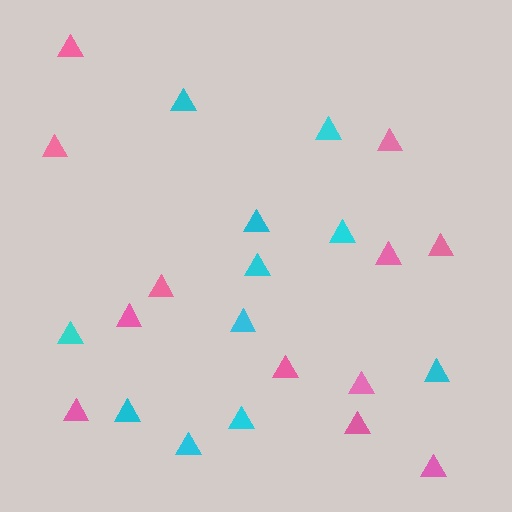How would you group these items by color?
There are 2 groups: one group of cyan triangles (11) and one group of pink triangles (12).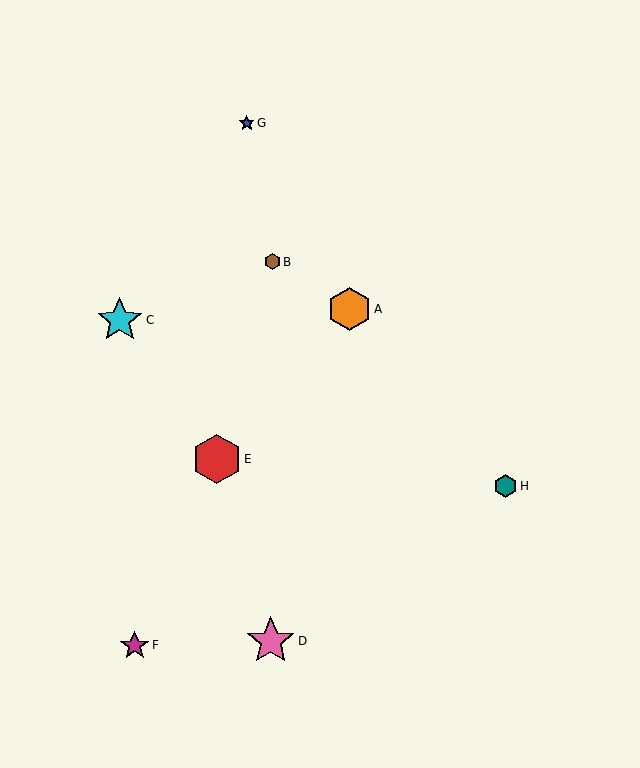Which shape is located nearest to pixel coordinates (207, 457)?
The red hexagon (labeled E) at (217, 459) is nearest to that location.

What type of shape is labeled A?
Shape A is an orange hexagon.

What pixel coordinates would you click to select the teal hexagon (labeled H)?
Click at (506, 486) to select the teal hexagon H.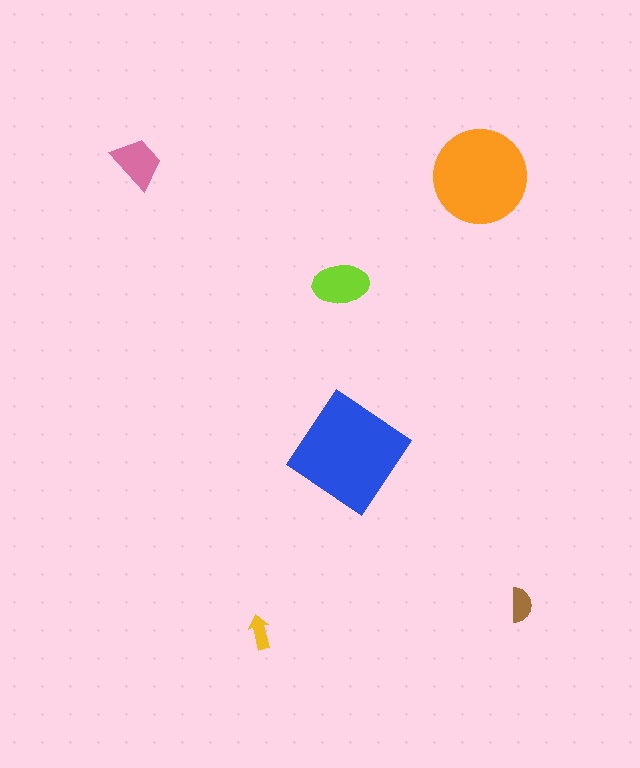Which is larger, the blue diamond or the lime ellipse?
The blue diamond.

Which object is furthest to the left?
The pink trapezoid is leftmost.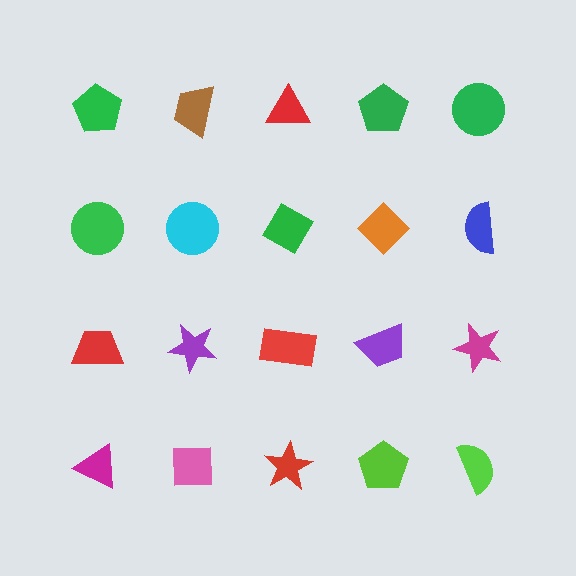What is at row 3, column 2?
A purple star.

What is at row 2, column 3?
A green diamond.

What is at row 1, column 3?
A red triangle.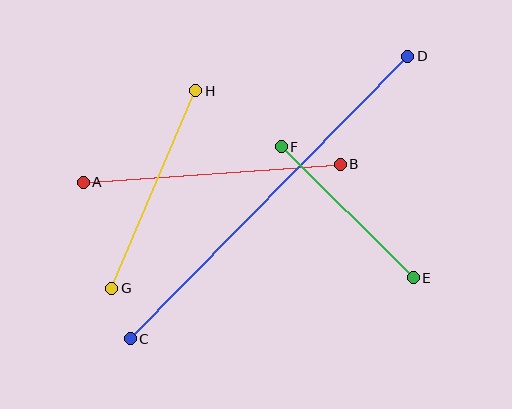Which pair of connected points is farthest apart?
Points C and D are farthest apart.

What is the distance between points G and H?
The distance is approximately 214 pixels.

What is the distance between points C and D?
The distance is approximately 396 pixels.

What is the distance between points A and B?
The distance is approximately 258 pixels.